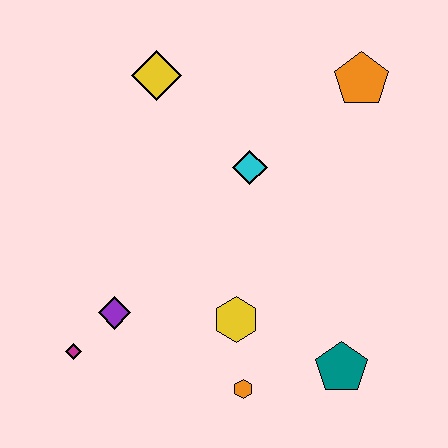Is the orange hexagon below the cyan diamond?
Yes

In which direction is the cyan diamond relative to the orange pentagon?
The cyan diamond is to the left of the orange pentagon.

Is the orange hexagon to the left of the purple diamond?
No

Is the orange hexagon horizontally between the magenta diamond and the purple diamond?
No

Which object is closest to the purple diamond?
The magenta diamond is closest to the purple diamond.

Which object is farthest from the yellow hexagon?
The orange pentagon is farthest from the yellow hexagon.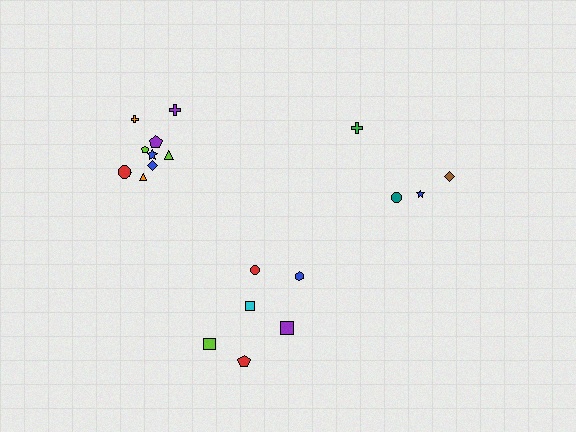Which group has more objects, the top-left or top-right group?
The top-left group.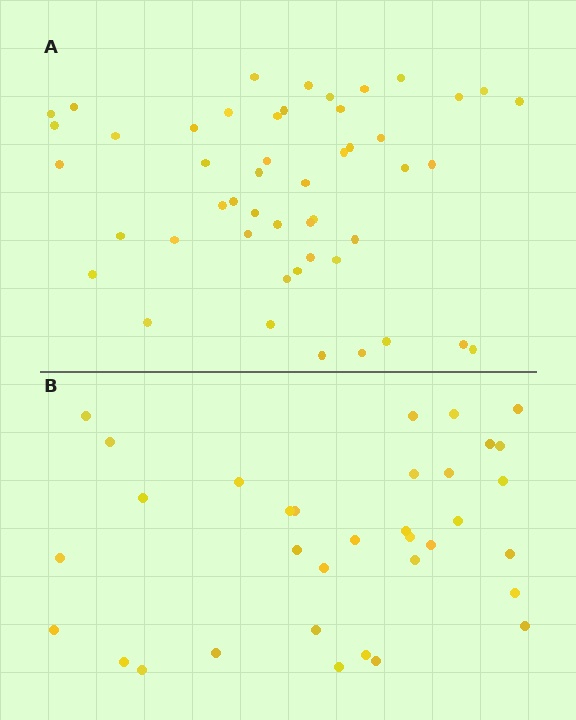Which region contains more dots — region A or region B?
Region A (the top region) has more dots.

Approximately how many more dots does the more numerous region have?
Region A has approximately 15 more dots than region B.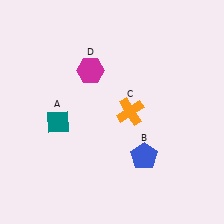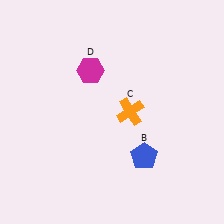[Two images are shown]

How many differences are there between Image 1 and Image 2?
There is 1 difference between the two images.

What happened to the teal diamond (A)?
The teal diamond (A) was removed in Image 2. It was in the bottom-left area of Image 1.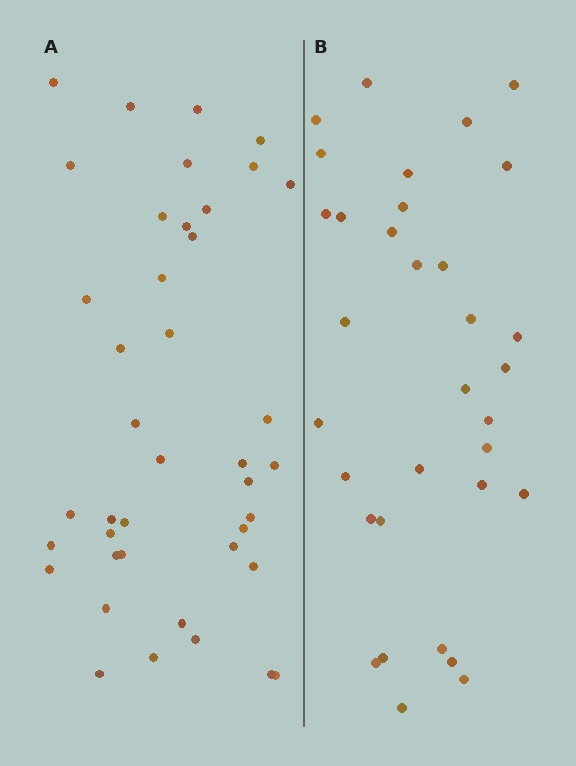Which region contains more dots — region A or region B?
Region A (the left region) has more dots.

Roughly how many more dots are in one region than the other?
Region A has roughly 8 or so more dots than region B.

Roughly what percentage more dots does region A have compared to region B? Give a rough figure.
About 25% more.